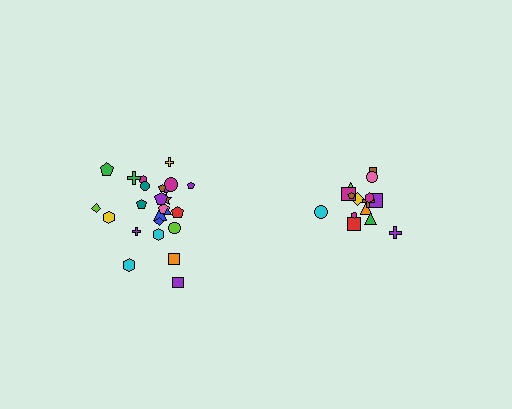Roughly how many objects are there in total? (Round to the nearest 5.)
Roughly 40 objects in total.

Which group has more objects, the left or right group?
The left group.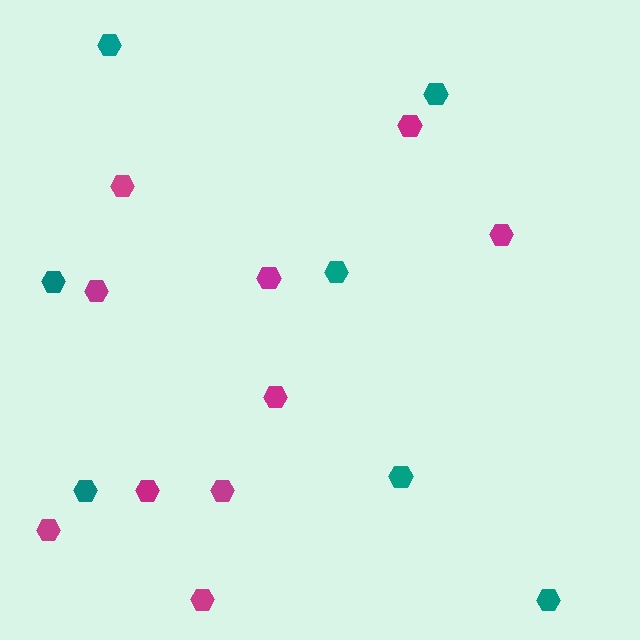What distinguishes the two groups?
There are 2 groups: one group of magenta hexagons (10) and one group of teal hexagons (7).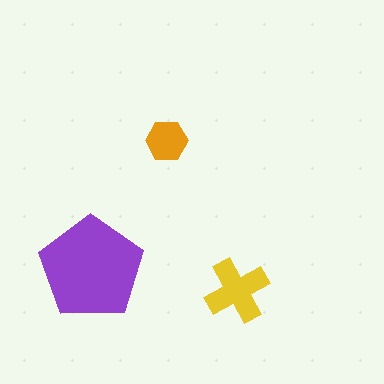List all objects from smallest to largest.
The orange hexagon, the yellow cross, the purple pentagon.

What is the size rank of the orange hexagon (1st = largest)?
3rd.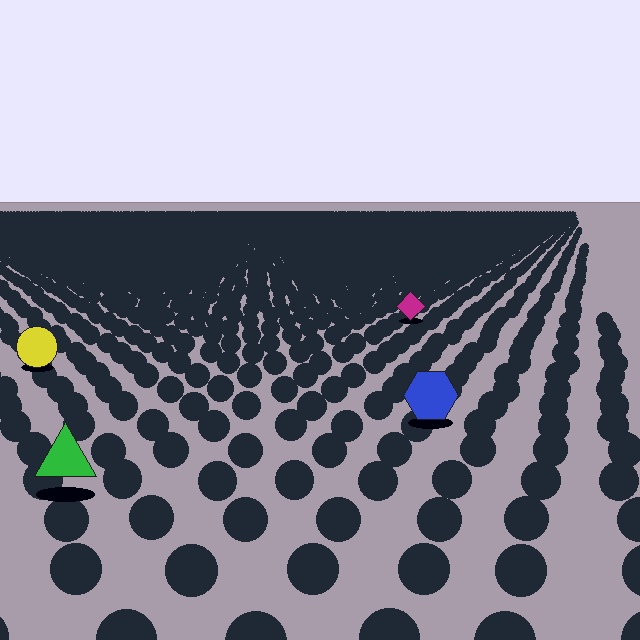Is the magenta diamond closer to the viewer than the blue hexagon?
No. The blue hexagon is closer — you can tell from the texture gradient: the ground texture is coarser near it.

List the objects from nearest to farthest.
From nearest to farthest: the green triangle, the blue hexagon, the yellow circle, the magenta diamond.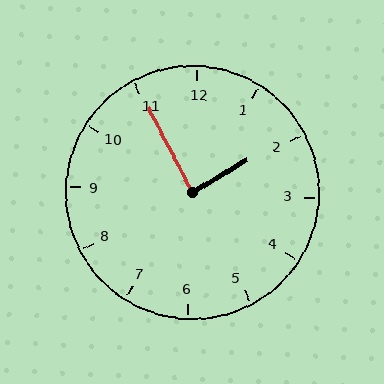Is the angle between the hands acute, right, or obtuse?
It is right.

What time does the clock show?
1:55.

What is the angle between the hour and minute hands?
Approximately 88 degrees.